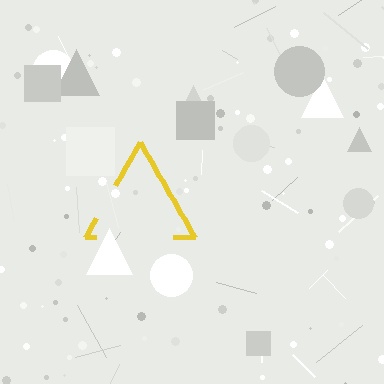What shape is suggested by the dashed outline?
The dashed outline suggests a triangle.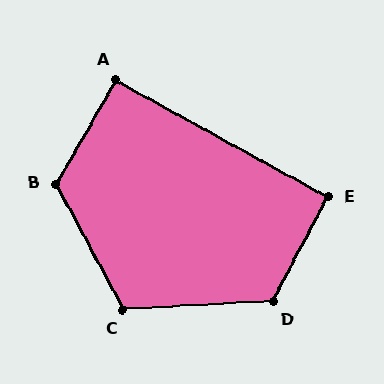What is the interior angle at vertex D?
Approximately 121 degrees (obtuse).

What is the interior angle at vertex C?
Approximately 115 degrees (obtuse).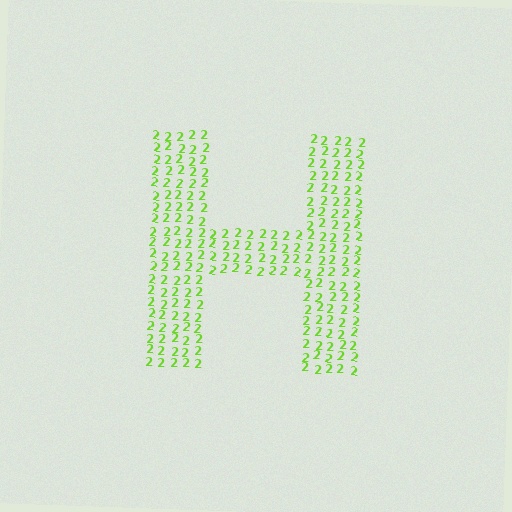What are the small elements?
The small elements are digit 2's.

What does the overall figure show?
The overall figure shows the letter H.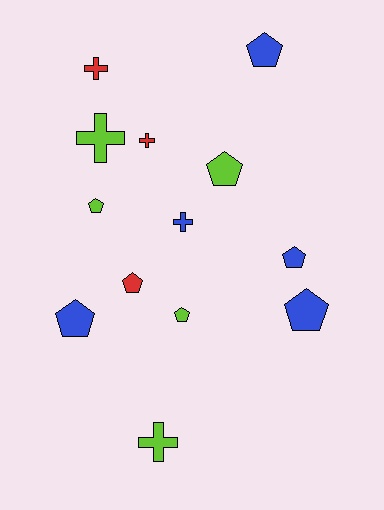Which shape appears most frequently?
Pentagon, with 8 objects.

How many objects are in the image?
There are 13 objects.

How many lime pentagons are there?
There are 3 lime pentagons.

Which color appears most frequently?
Lime, with 5 objects.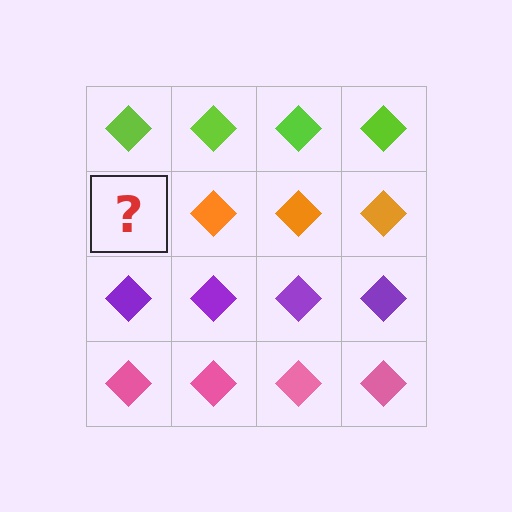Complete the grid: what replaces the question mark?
The question mark should be replaced with an orange diamond.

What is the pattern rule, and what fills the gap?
The rule is that each row has a consistent color. The gap should be filled with an orange diamond.